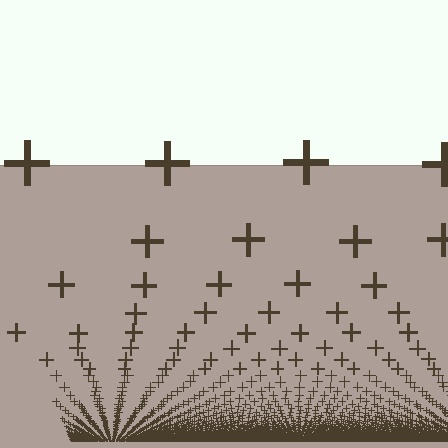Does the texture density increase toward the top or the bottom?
Density increases toward the bottom.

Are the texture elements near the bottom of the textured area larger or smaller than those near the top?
Smaller. The gradient is inverted — elements near the bottom are smaller and denser.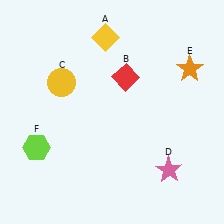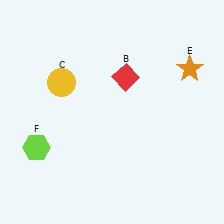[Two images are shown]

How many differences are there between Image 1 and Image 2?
There are 2 differences between the two images.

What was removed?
The pink star (D), the yellow diamond (A) were removed in Image 2.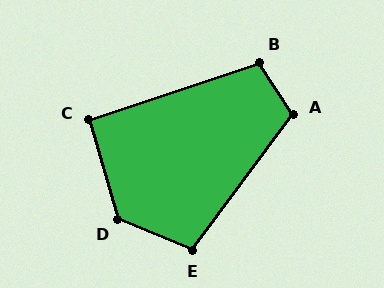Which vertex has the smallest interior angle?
C, at approximately 93 degrees.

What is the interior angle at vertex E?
Approximately 104 degrees (obtuse).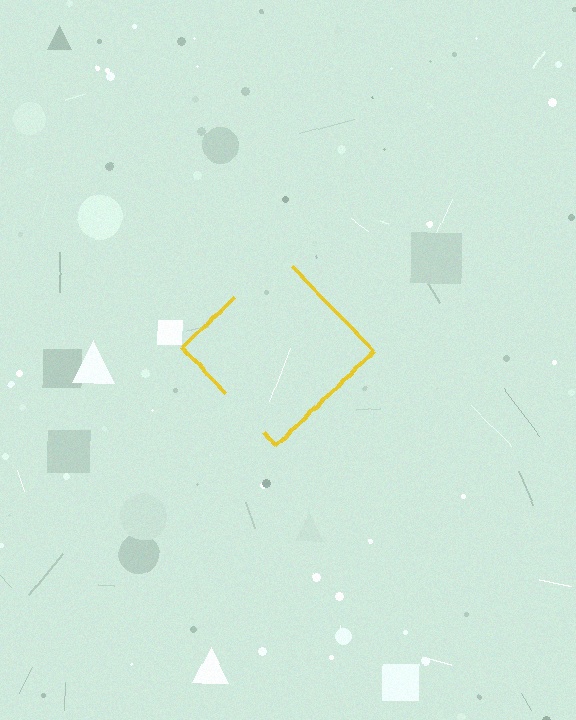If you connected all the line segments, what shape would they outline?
They would outline a diamond.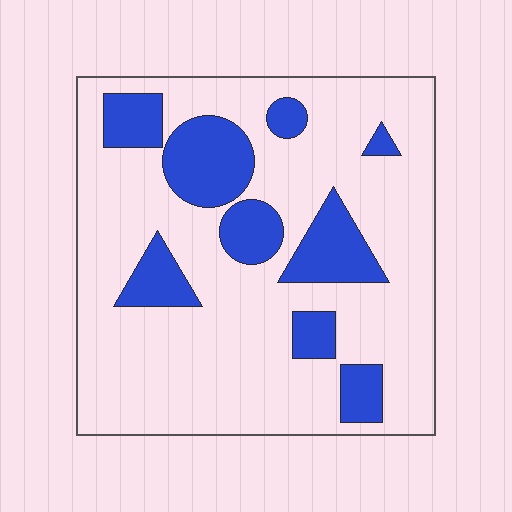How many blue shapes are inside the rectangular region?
9.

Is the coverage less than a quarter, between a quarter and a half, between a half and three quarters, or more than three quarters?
Less than a quarter.